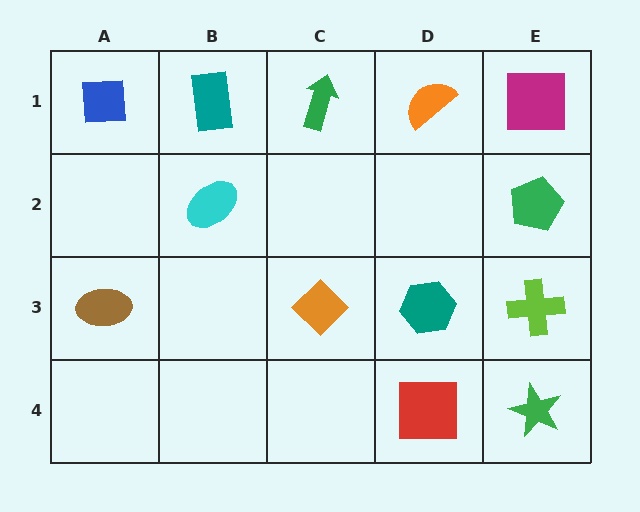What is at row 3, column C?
An orange diamond.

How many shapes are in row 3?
4 shapes.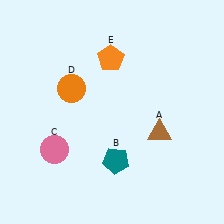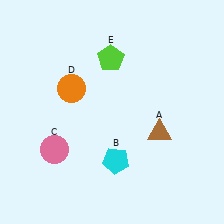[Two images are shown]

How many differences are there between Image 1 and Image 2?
There are 2 differences between the two images.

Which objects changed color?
B changed from teal to cyan. E changed from orange to lime.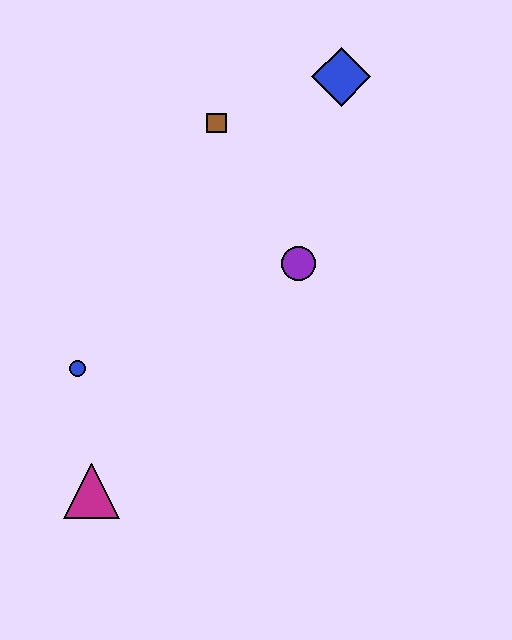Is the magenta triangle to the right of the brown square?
No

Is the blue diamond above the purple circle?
Yes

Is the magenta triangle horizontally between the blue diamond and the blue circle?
Yes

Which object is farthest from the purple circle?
The magenta triangle is farthest from the purple circle.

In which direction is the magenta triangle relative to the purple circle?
The magenta triangle is below the purple circle.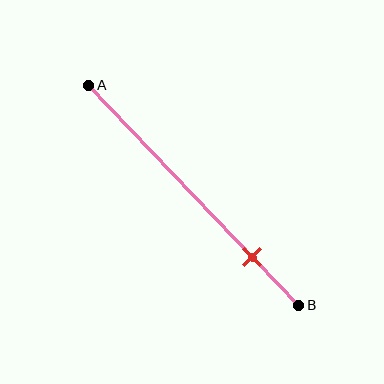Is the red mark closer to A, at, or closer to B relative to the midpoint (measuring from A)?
The red mark is closer to point B than the midpoint of segment AB.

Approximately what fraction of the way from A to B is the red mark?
The red mark is approximately 80% of the way from A to B.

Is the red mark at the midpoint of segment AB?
No, the mark is at about 80% from A, not at the 50% midpoint.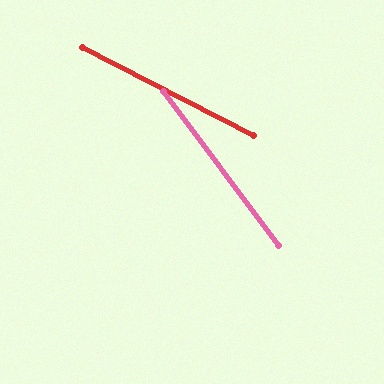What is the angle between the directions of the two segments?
Approximately 26 degrees.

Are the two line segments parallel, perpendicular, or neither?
Neither parallel nor perpendicular — they differ by about 26°.